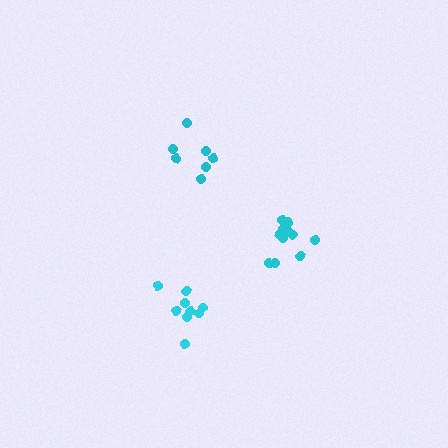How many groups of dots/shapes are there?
There are 3 groups.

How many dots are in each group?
Group 1: 9 dots, Group 2: 12 dots, Group 3: 7 dots (28 total).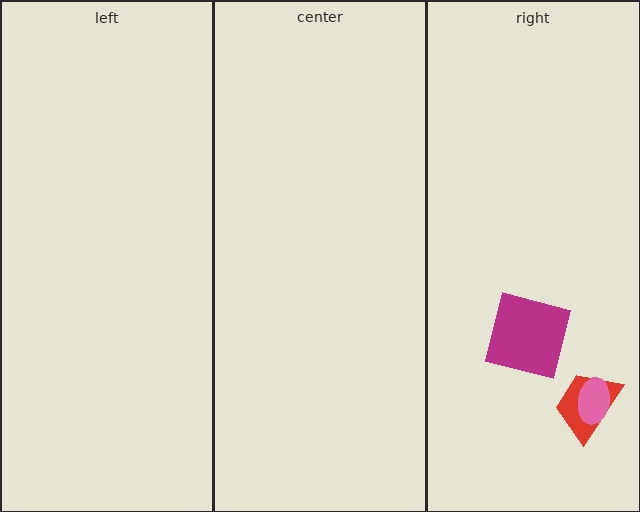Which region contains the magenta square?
The right region.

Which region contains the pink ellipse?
The right region.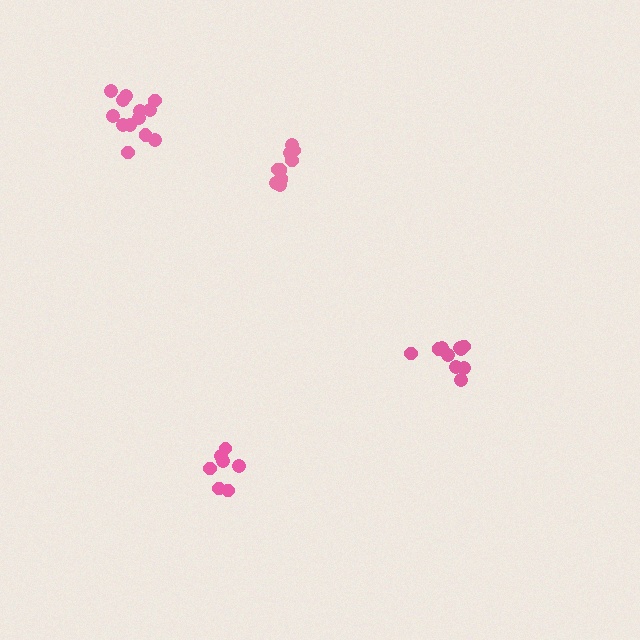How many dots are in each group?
Group 1: 9 dots, Group 2: 10 dots, Group 3: 7 dots, Group 4: 13 dots (39 total).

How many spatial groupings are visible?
There are 4 spatial groupings.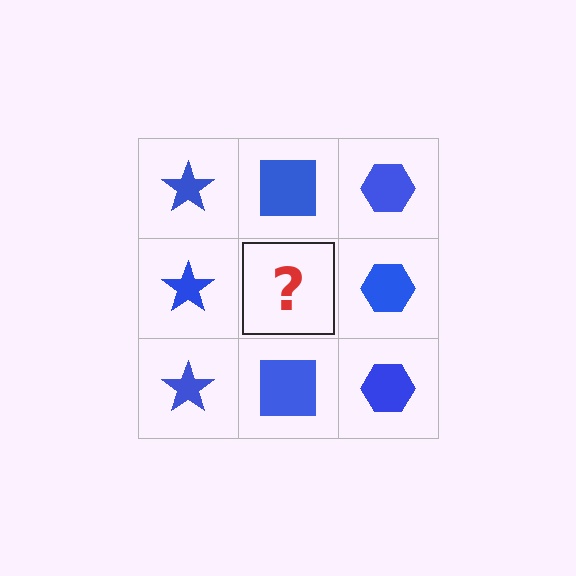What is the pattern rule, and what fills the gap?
The rule is that each column has a consistent shape. The gap should be filled with a blue square.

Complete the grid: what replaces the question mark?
The question mark should be replaced with a blue square.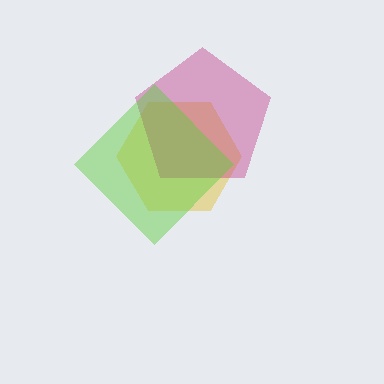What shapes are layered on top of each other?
The layered shapes are: a yellow hexagon, a magenta pentagon, a lime diamond.